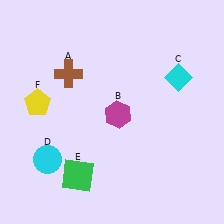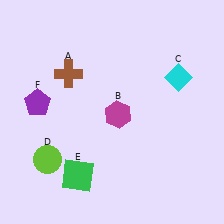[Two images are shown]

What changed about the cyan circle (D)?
In Image 1, D is cyan. In Image 2, it changed to lime.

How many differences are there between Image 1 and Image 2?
There are 2 differences between the two images.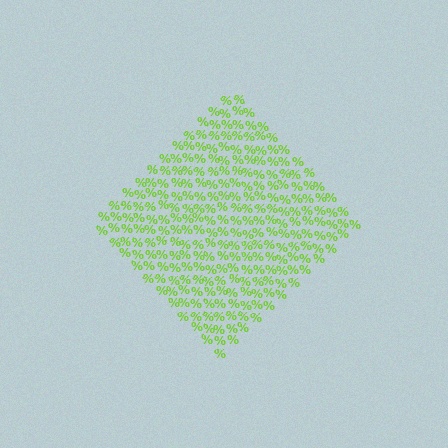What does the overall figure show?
The overall figure shows a diamond.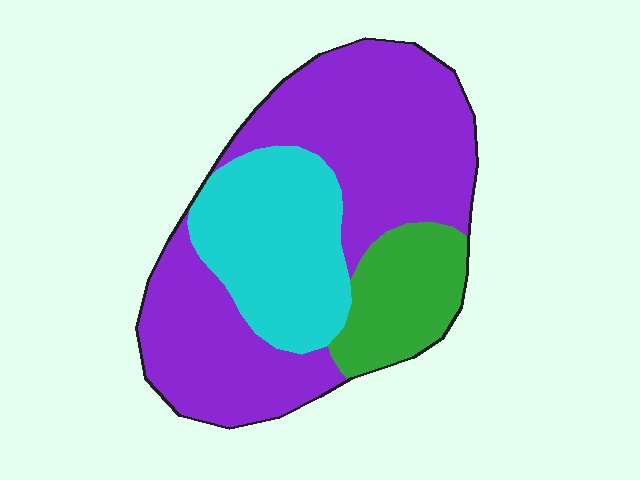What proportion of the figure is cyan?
Cyan takes up between a sixth and a third of the figure.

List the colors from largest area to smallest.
From largest to smallest: purple, cyan, green.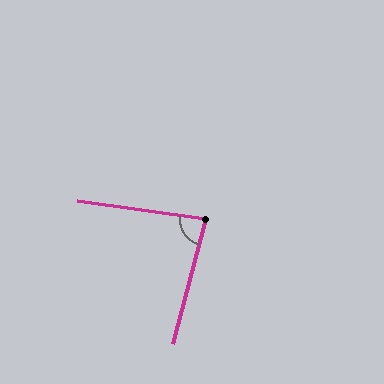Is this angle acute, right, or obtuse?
It is acute.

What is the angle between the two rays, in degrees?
Approximately 83 degrees.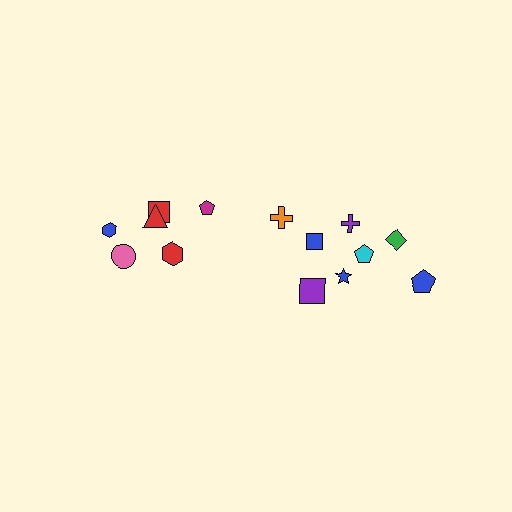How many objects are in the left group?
There are 6 objects.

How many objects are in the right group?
There are 8 objects.